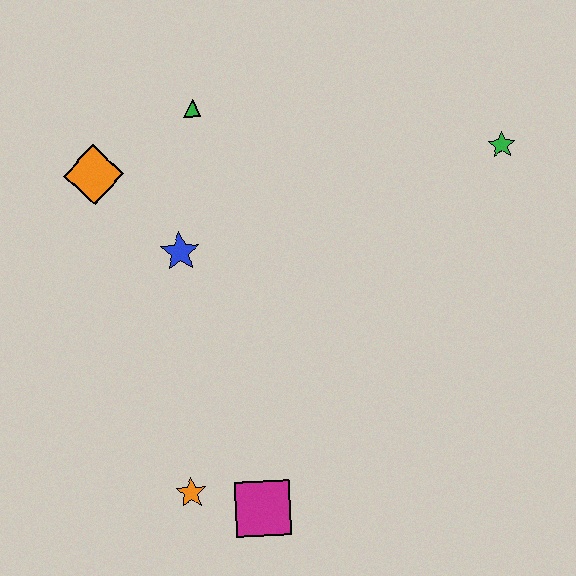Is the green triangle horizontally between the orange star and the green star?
Yes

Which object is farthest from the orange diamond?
The green star is farthest from the orange diamond.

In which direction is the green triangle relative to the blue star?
The green triangle is above the blue star.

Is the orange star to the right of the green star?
No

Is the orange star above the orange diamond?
No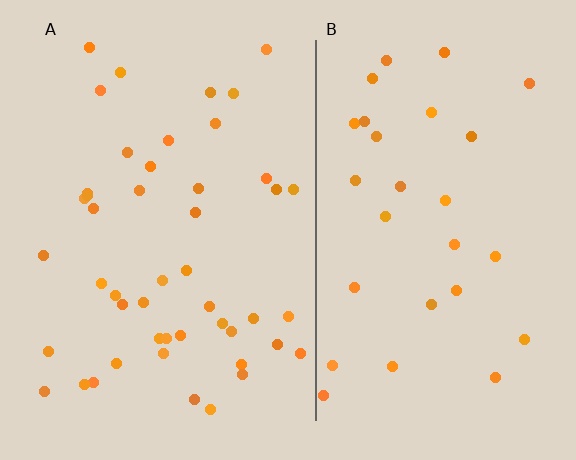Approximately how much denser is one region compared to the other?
Approximately 1.6× — region A over region B.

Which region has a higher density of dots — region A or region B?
A (the left).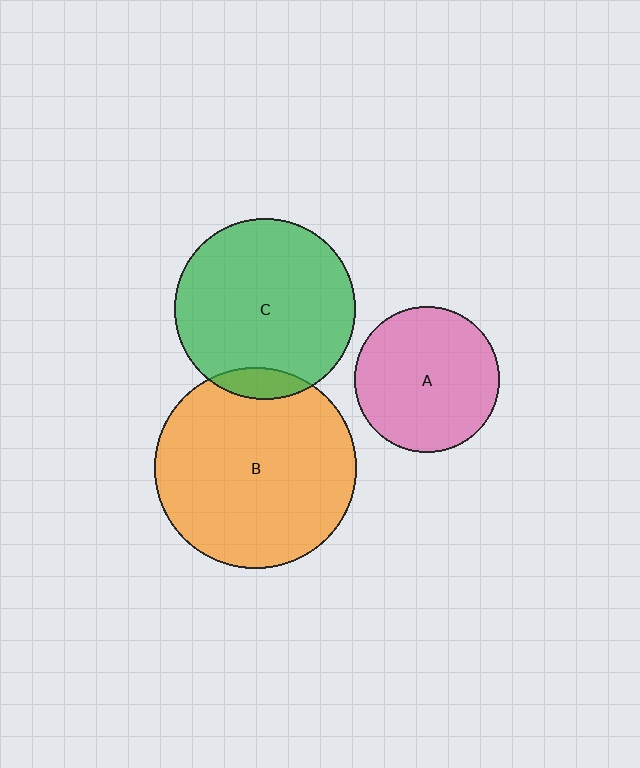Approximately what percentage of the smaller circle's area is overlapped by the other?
Approximately 10%.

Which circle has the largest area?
Circle B (orange).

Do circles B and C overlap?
Yes.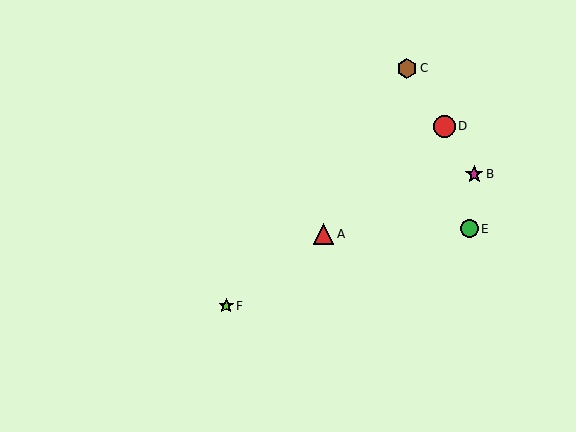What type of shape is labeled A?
Shape A is a red triangle.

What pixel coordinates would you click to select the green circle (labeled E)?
Click at (469, 229) to select the green circle E.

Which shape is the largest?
The red circle (labeled D) is the largest.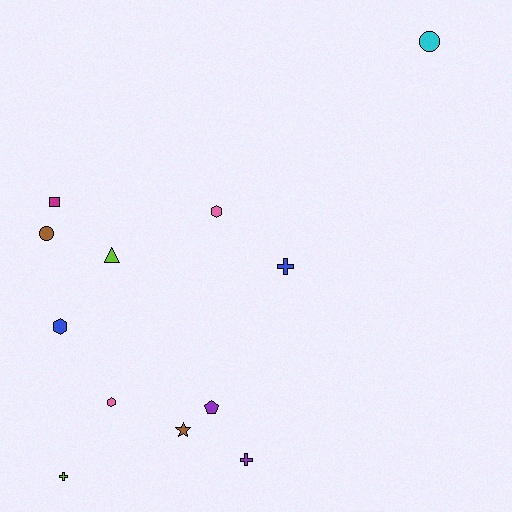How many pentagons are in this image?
There is 1 pentagon.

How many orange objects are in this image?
There are no orange objects.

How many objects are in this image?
There are 12 objects.